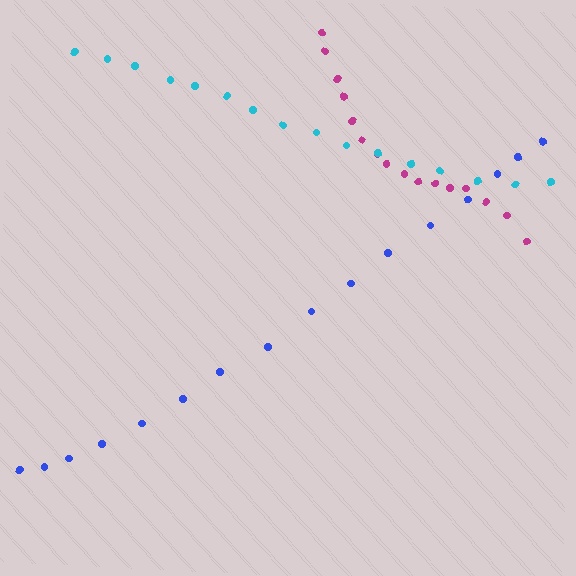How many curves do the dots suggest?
There are 3 distinct paths.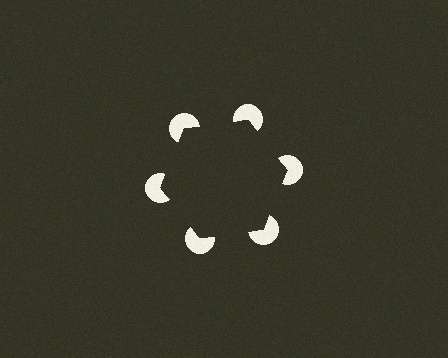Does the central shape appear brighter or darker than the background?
It typically appears slightly darker than the background, even though no actual brightness change is drawn.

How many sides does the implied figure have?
6 sides.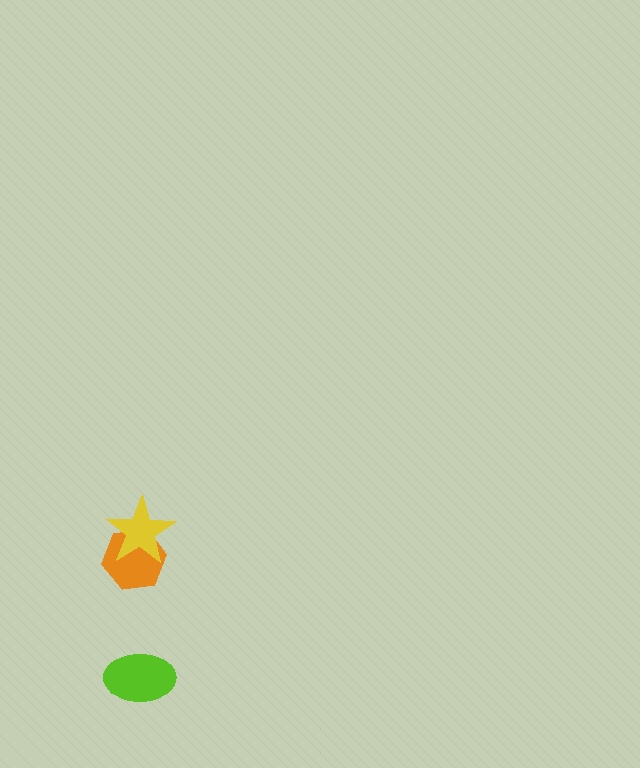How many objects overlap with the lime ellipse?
0 objects overlap with the lime ellipse.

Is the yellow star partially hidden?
No, no other shape covers it.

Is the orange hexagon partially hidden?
Yes, it is partially covered by another shape.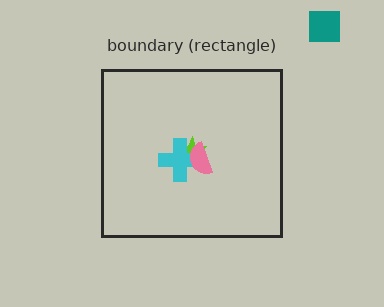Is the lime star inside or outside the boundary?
Inside.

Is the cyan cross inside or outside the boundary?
Inside.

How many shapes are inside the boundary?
3 inside, 1 outside.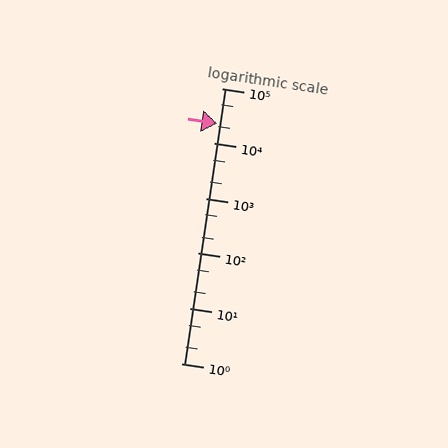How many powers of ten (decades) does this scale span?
The scale spans 5 decades, from 1 to 100000.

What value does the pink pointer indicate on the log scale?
The pointer indicates approximately 23000.